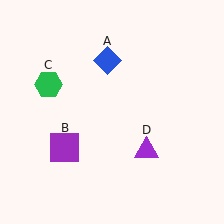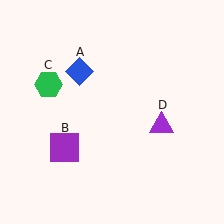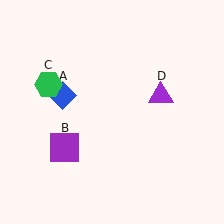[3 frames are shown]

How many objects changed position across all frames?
2 objects changed position: blue diamond (object A), purple triangle (object D).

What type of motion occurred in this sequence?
The blue diamond (object A), purple triangle (object D) rotated counterclockwise around the center of the scene.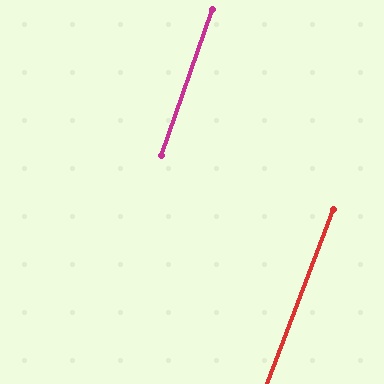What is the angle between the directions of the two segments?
Approximately 2 degrees.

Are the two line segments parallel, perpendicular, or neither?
Parallel — their directions differ by only 1.5°.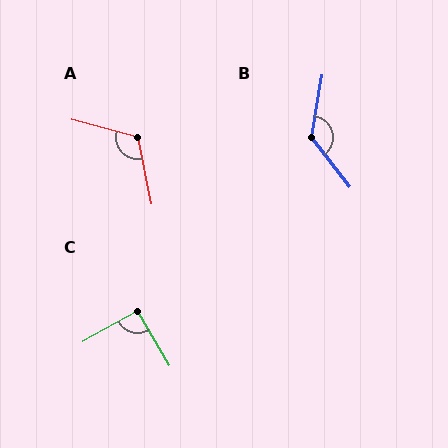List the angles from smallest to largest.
C (92°), A (116°), B (132°).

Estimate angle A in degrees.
Approximately 116 degrees.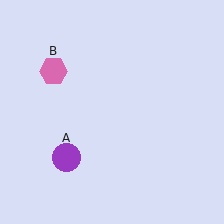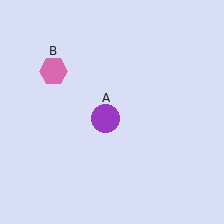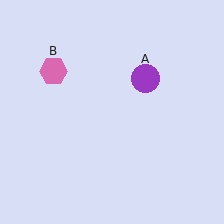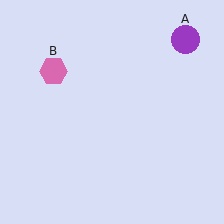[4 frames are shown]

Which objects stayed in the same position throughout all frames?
Pink hexagon (object B) remained stationary.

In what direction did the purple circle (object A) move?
The purple circle (object A) moved up and to the right.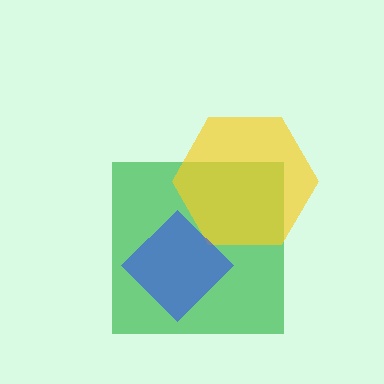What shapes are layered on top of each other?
The layered shapes are: a green square, a yellow hexagon, a blue diamond.